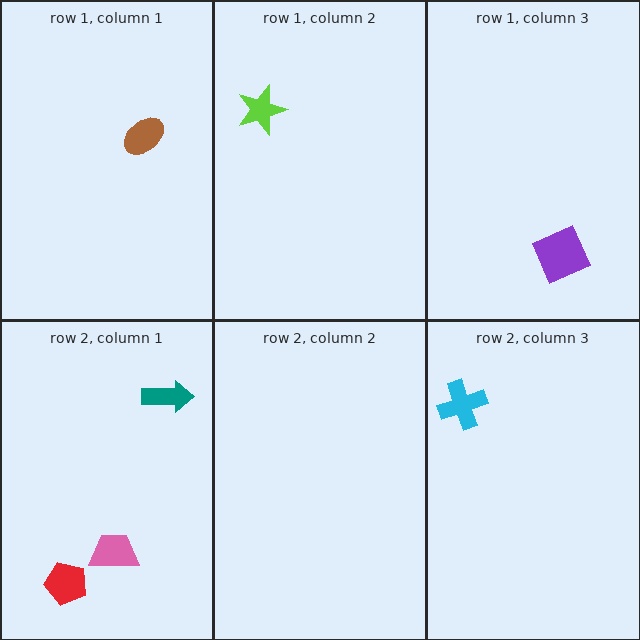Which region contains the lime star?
The row 1, column 2 region.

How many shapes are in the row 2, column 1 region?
3.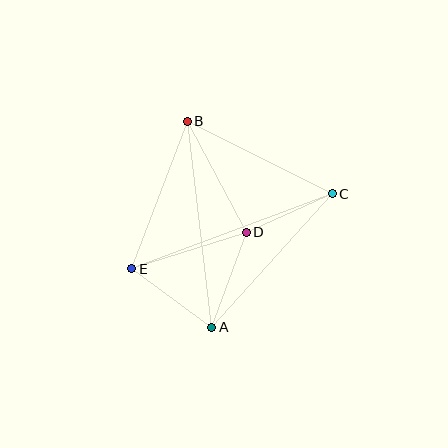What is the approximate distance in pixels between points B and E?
The distance between B and E is approximately 158 pixels.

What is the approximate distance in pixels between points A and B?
The distance between A and B is approximately 208 pixels.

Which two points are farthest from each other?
Points C and E are farthest from each other.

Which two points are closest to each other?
Points C and D are closest to each other.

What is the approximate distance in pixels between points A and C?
The distance between A and C is approximately 180 pixels.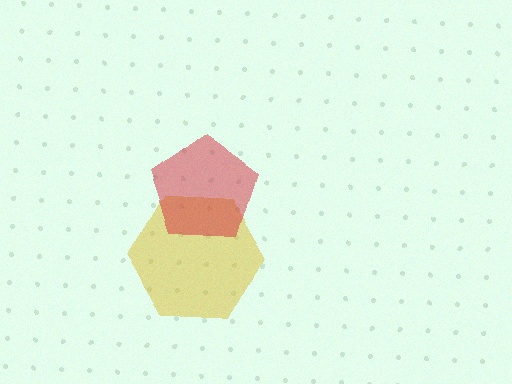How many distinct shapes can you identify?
There are 2 distinct shapes: a yellow hexagon, a red pentagon.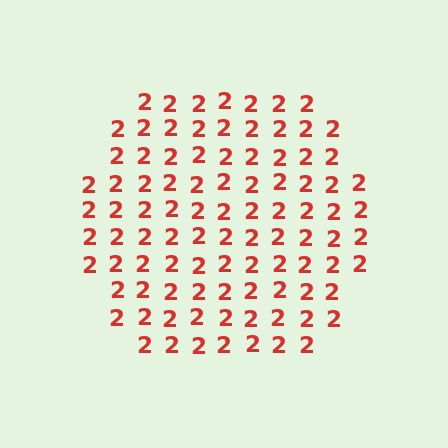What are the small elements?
The small elements are digit 2's.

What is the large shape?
The large shape is a circle.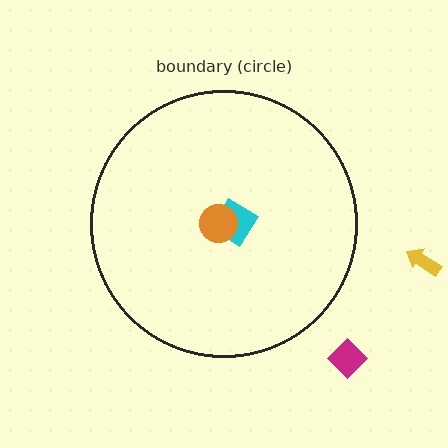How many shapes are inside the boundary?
3 inside, 2 outside.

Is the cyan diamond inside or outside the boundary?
Inside.